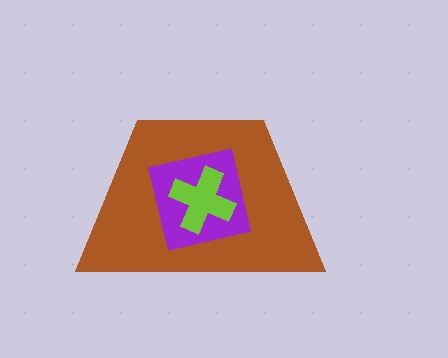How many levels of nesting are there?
3.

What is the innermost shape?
The lime cross.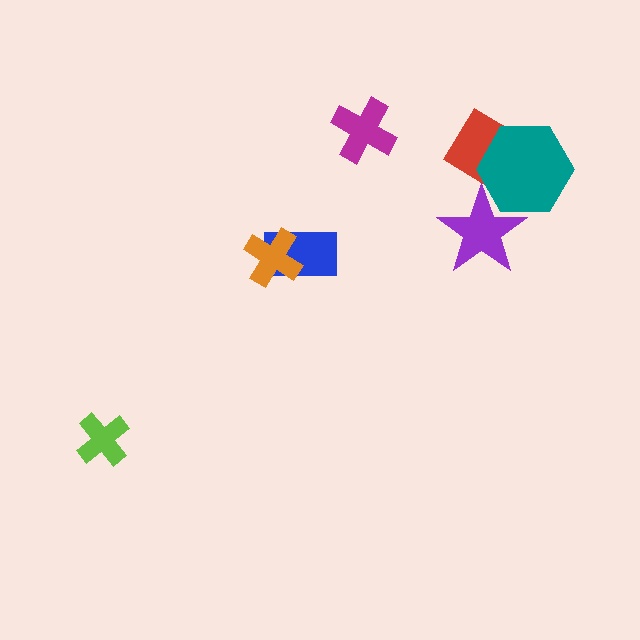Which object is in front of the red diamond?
The teal hexagon is in front of the red diamond.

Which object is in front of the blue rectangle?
The orange cross is in front of the blue rectangle.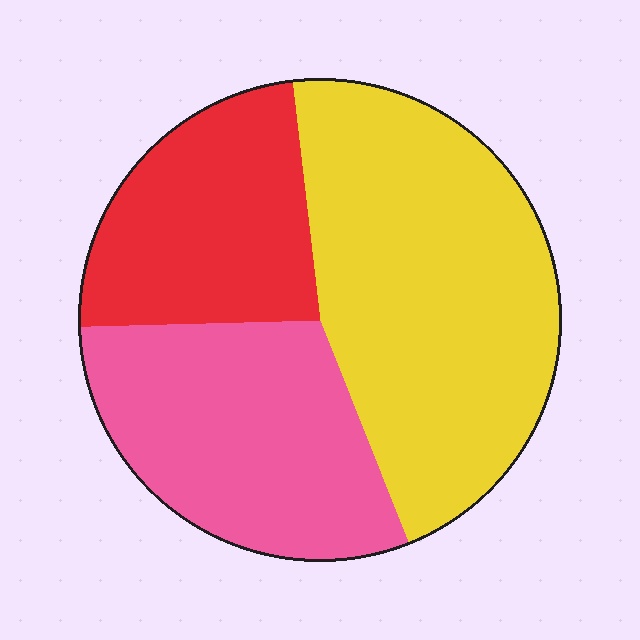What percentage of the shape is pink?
Pink takes up between a quarter and a half of the shape.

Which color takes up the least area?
Red, at roughly 25%.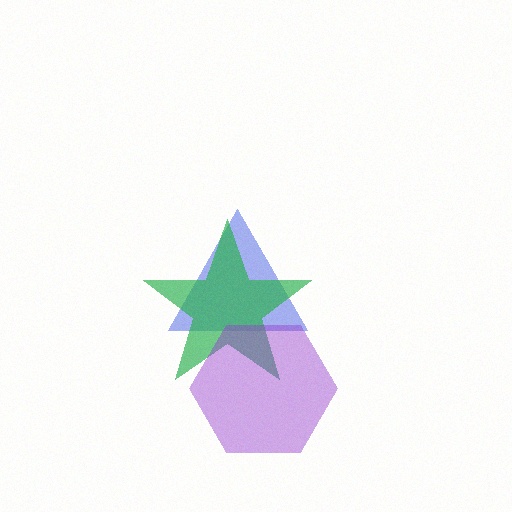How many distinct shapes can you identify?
There are 3 distinct shapes: a blue triangle, a green star, a purple hexagon.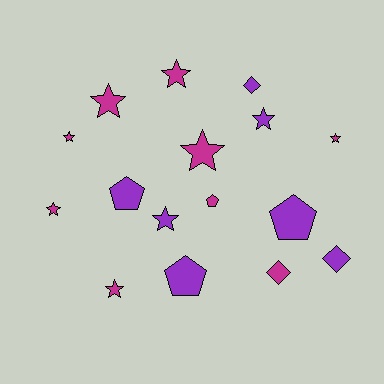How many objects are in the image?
There are 16 objects.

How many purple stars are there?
There are 2 purple stars.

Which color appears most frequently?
Magenta, with 9 objects.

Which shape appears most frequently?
Star, with 9 objects.